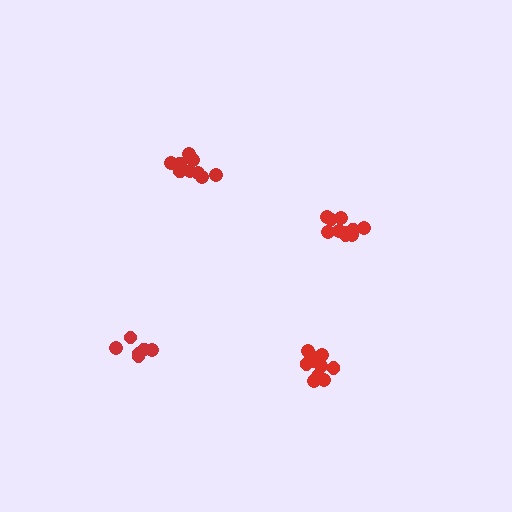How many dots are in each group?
Group 1: 9 dots, Group 2: 10 dots, Group 3: 6 dots, Group 4: 11 dots (36 total).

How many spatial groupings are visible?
There are 4 spatial groupings.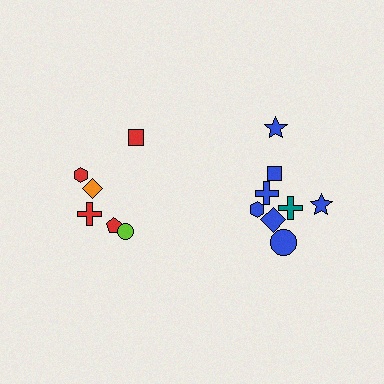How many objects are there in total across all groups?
There are 14 objects.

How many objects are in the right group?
There are 8 objects.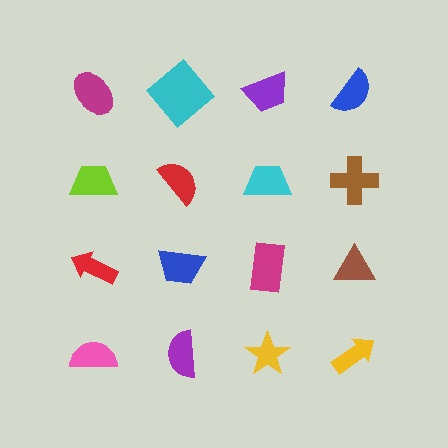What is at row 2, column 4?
A brown cross.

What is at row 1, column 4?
A blue semicircle.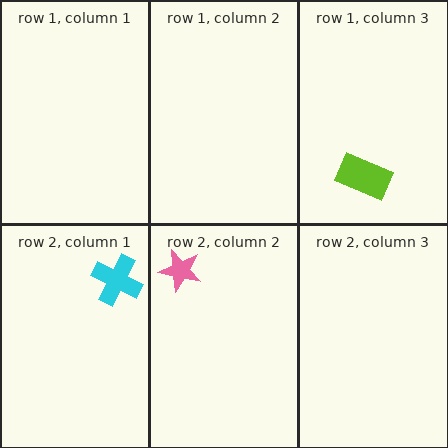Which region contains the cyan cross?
The row 2, column 1 region.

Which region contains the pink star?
The row 2, column 2 region.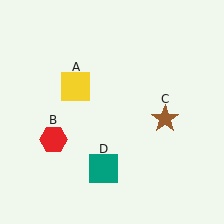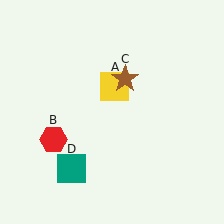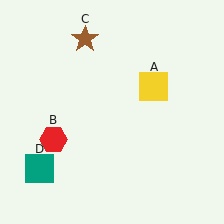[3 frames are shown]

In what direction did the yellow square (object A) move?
The yellow square (object A) moved right.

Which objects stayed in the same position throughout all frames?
Red hexagon (object B) remained stationary.